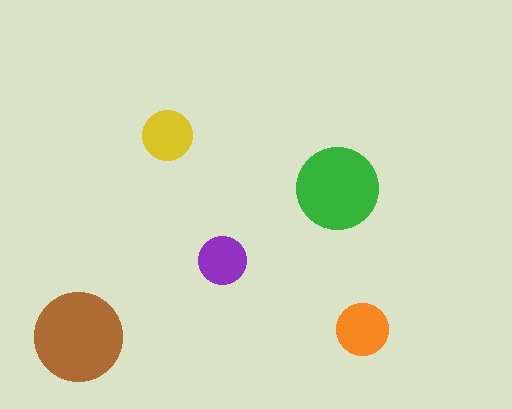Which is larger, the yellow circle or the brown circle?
The brown one.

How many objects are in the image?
There are 5 objects in the image.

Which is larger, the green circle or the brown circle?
The brown one.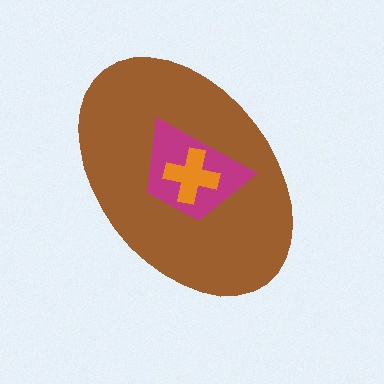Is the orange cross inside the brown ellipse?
Yes.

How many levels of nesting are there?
3.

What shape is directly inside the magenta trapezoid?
The orange cross.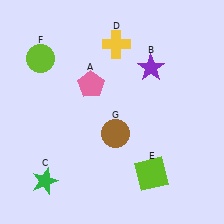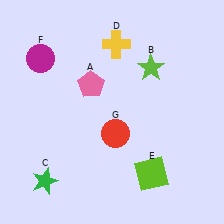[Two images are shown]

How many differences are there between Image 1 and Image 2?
There are 3 differences between the two images.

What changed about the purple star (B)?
In Image 1, B is purple. In Image 2, it changed to lime.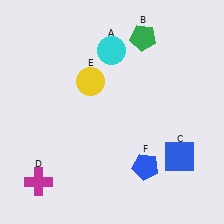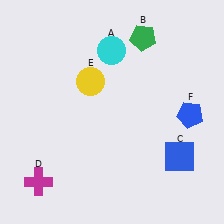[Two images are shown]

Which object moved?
The blue pentagon (F) moved up.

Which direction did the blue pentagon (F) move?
The blue pentagon (F) moved up.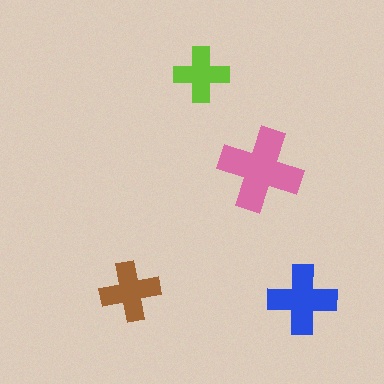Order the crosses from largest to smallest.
the pink one, the blue one, the brown one, the lime one.